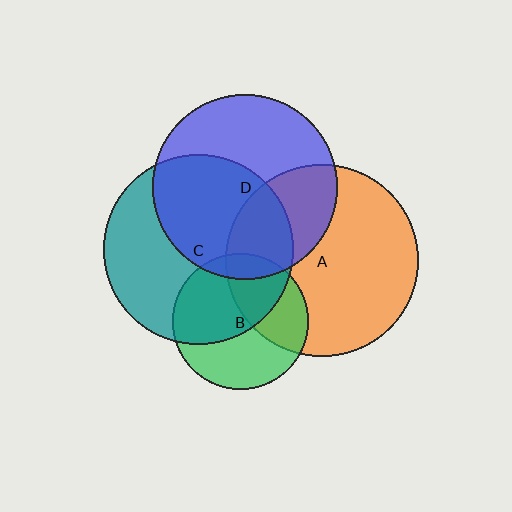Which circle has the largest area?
Circle A (orange).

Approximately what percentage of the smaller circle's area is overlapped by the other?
Approximately 35%.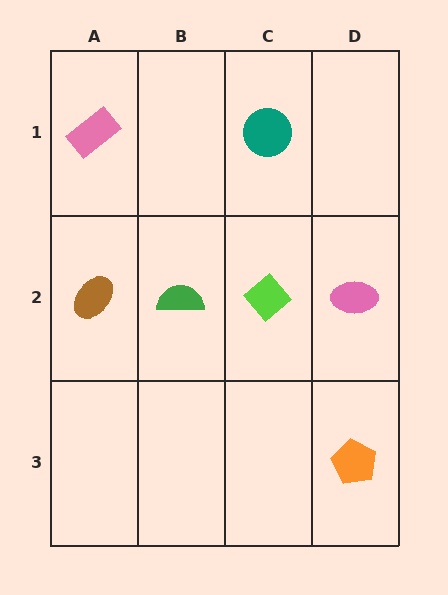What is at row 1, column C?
A teal circle.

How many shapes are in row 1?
2 shapes.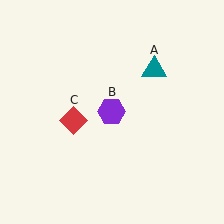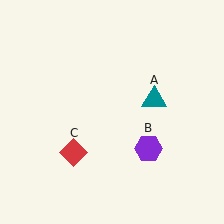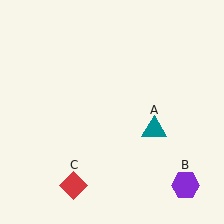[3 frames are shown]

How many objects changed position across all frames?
3 objects changed position: teal triangle (object A), purple hexagon (object B), red diamond (object C).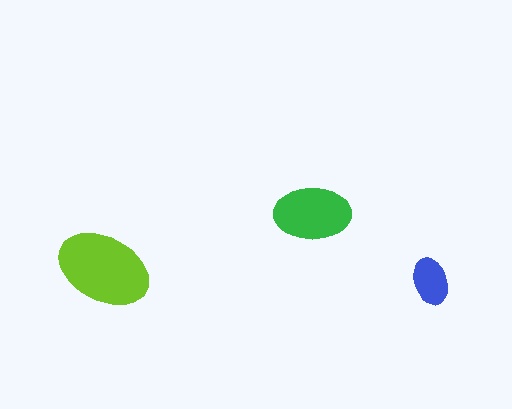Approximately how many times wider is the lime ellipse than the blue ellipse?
About 2 times wider.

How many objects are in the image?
There are 3 objects in the image.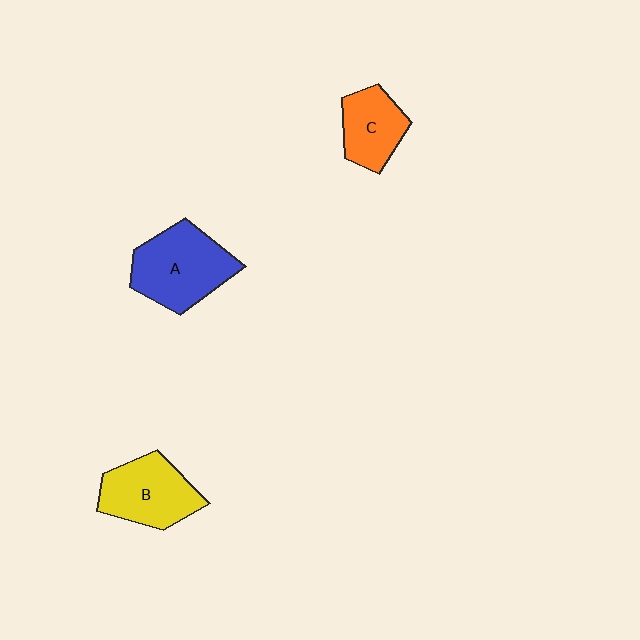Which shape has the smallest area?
Shape C (orange).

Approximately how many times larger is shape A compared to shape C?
Approximately 1.6 times.